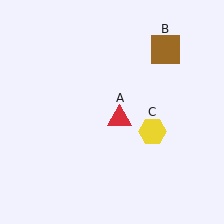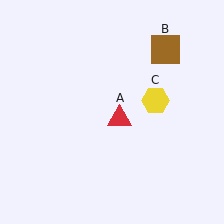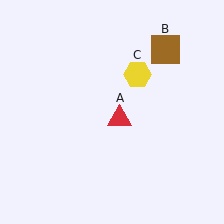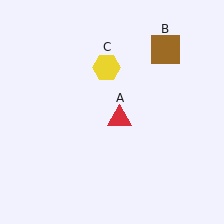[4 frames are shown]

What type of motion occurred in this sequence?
The yellow hexagon (object C) rotated counterclockwise around the center of the scene.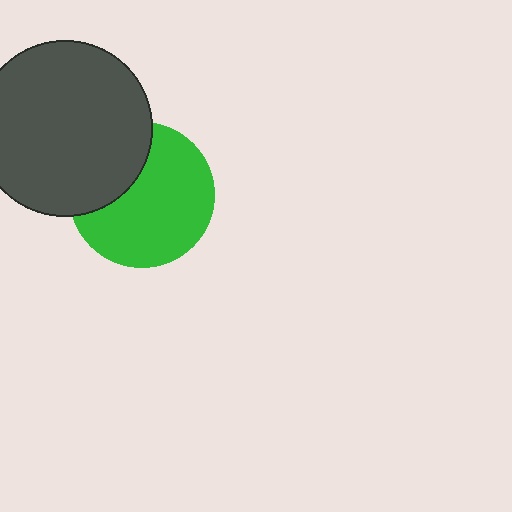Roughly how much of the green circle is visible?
Most of it is visible (roughly 69%).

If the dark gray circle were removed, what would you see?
You would see the complete green circle.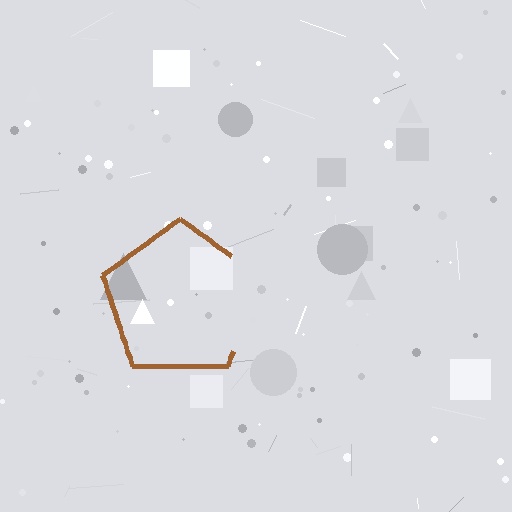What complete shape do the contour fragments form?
The contour fragments form a pentagon.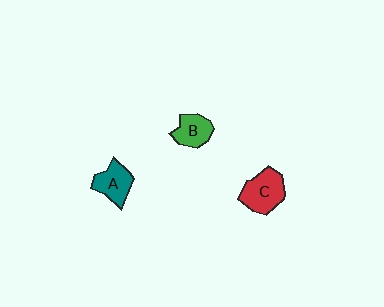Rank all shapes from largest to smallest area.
From largest to smallest: C (red), A (teal), B (green).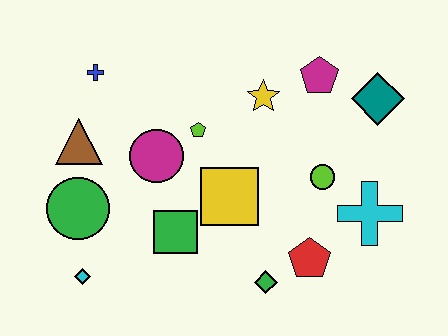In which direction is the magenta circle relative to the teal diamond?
The magenta circle is to the left of the teal diamond.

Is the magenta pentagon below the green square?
No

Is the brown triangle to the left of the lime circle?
Yes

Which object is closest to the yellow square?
The green square is closest to the yellow square.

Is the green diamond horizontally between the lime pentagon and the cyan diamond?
No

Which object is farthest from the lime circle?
The cyan diamond is farthest from the lime circle.